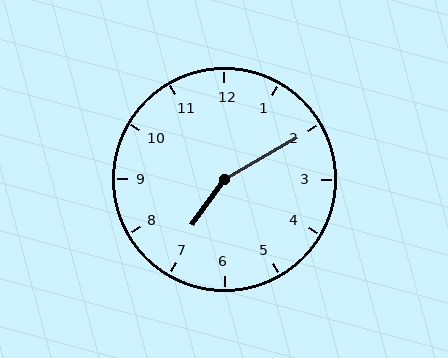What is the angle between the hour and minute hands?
Approximately 155 degrees.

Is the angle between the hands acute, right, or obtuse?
It is obtuse.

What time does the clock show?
7:10.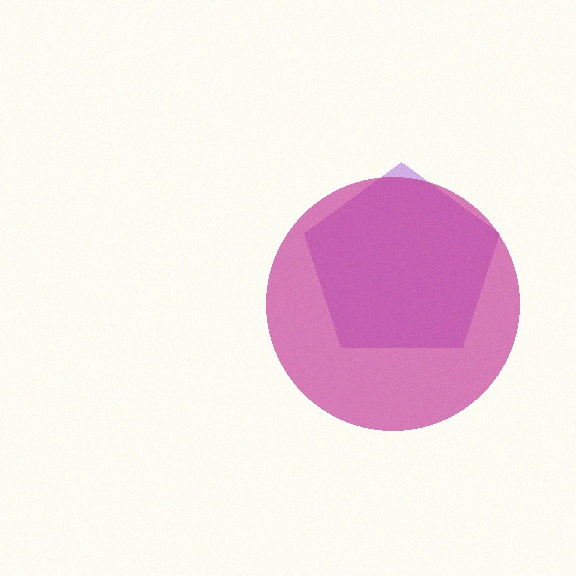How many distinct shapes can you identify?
There are 2 distinct shapes: a purple pentagon, a magenta circle.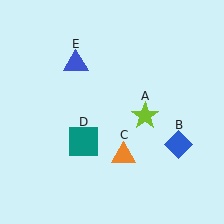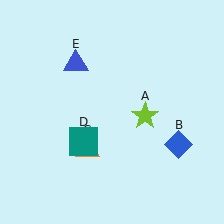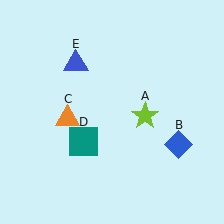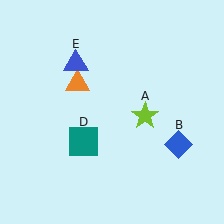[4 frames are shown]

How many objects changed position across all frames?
1 object changed position: orange triangle (object C).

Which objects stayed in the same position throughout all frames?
Lime star (object A) and blue diamond (object B) and teal square (object D) and blue triangle (object E) remained stationary.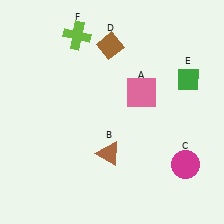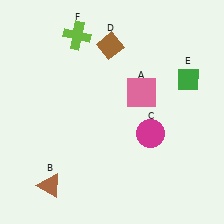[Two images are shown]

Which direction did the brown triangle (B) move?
The brown triangle (B) moved left.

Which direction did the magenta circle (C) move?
The magenta circle (C) moved left.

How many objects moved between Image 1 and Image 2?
2 objects moved between the two images.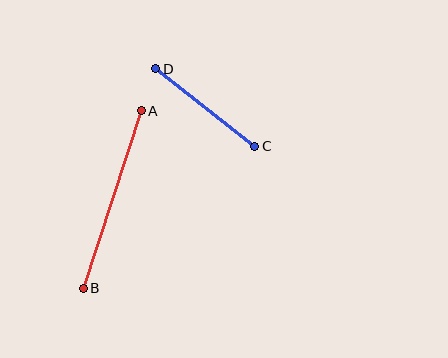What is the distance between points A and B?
The distance is approximately 187 pixels.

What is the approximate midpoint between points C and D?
The midpoint is at approximately (205, 108) pixels.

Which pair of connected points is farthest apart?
Points A and B are farthest apart.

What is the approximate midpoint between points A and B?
The midpoint is at approximately (112, 199) pixels.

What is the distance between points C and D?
The distance is approximately 126 pixels.